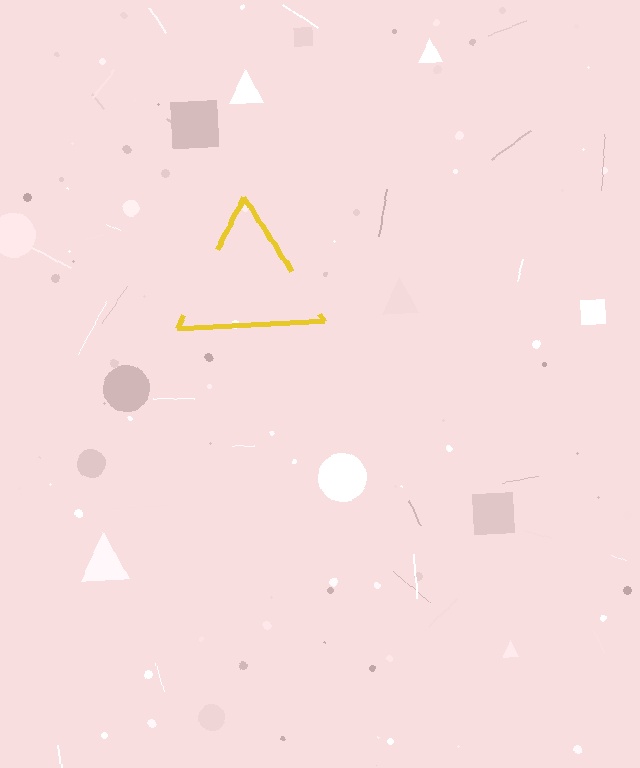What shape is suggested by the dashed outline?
The dashed outline suggests a triangle.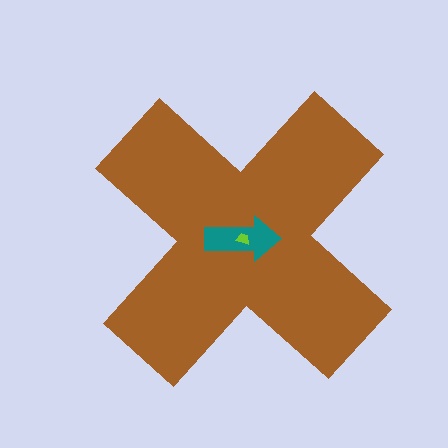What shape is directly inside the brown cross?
The teal arrow.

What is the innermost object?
The lime trapezoid.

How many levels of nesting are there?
3.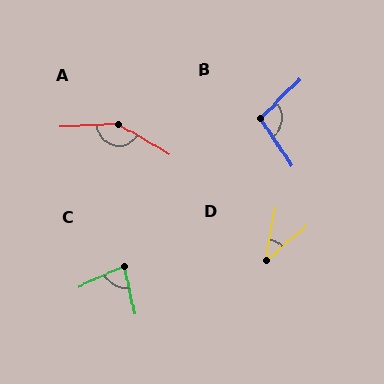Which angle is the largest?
A, at approximately 147 degrees.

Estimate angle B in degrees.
Approximately 102 degrees.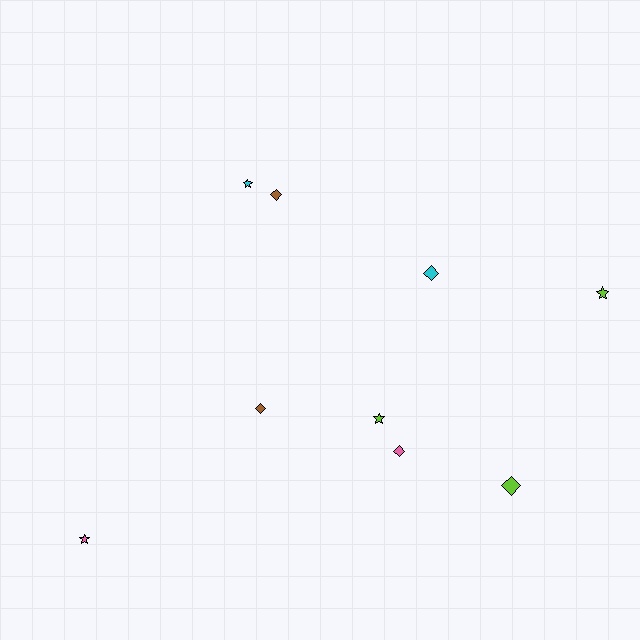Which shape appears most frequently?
Diamond, with 5 objects.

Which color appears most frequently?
Lime, with 3 objects.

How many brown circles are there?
There are no brown circles.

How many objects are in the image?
There are 9 objects.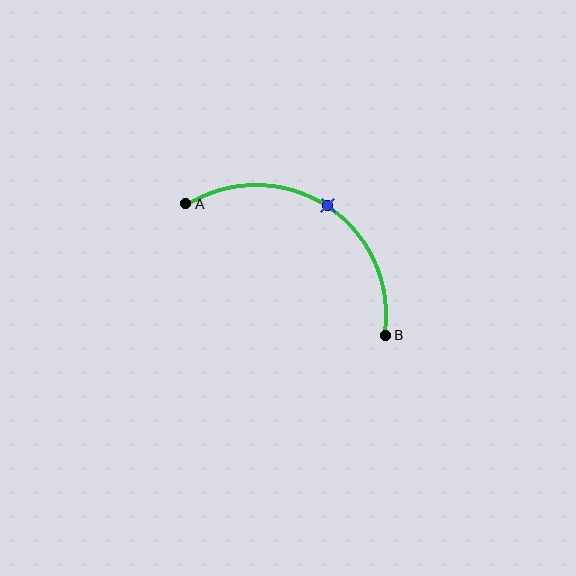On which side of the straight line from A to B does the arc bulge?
The arc bulges above the straight line connecting A and B.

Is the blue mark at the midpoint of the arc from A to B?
Yes. The blue mark lies on the arc at equal arc-length from both A and B — it is the arc midpoint.